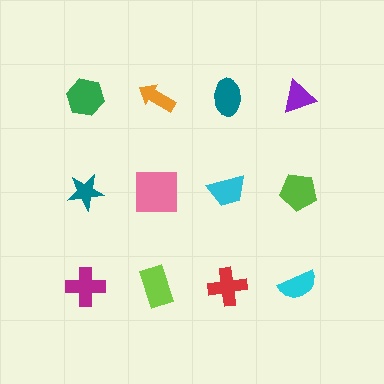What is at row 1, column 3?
A teal ellipse.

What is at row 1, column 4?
A purple triangle.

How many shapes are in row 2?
4 shapes.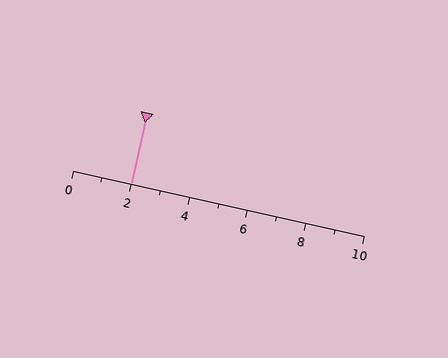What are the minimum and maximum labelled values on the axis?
The axis runs from 0 to 10.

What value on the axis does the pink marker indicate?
The marker indicates approximately 2.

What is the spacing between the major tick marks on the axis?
The major ticks are spaced 2 apart.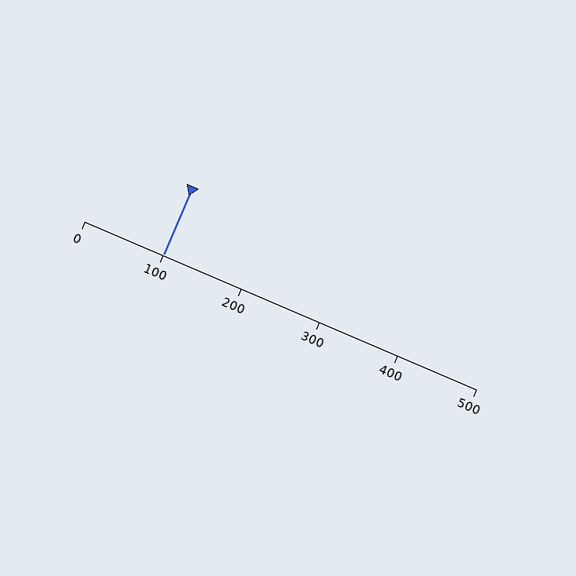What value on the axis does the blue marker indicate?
The marker indicates approximately 100.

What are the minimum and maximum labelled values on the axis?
The axis runs from 0 to 500.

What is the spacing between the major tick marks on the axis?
The major ticks are spaced 100 apart.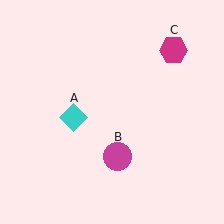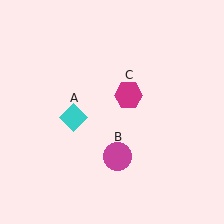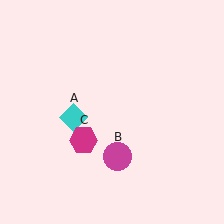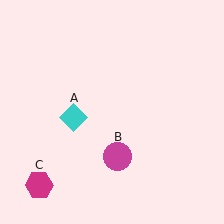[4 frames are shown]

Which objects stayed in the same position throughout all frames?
Cyan diamond (object A) and magenta circle (object B) remained stationary.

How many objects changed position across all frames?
1 object changed position: magenta hexagon (object C).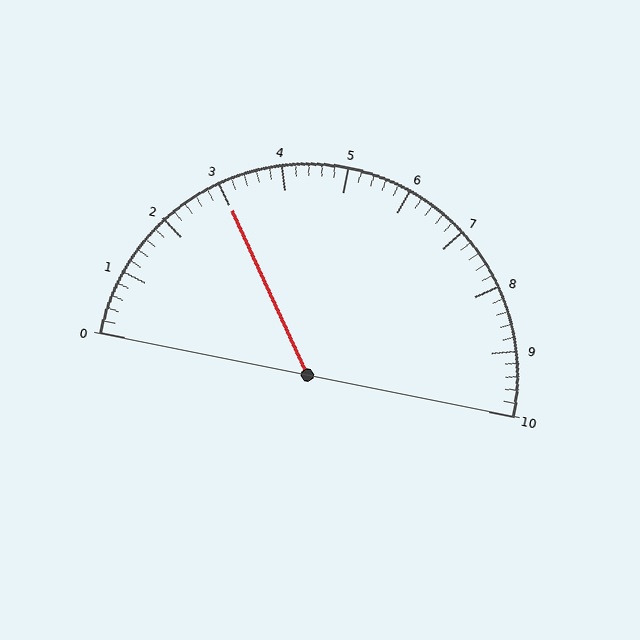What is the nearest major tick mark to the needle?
The nearest major tick mark is 3.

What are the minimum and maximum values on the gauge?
The gauge ranges from 0 to 10.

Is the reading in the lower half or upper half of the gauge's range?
The reading is in the lower half of the range (0 to 10).